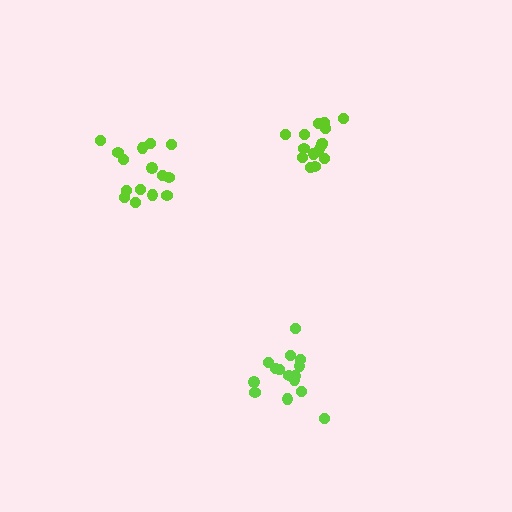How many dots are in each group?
Group 1: 15 dots, Group 2: 16 dots, Group 3: 15 dots (46 total).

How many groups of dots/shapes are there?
There are 3 groups.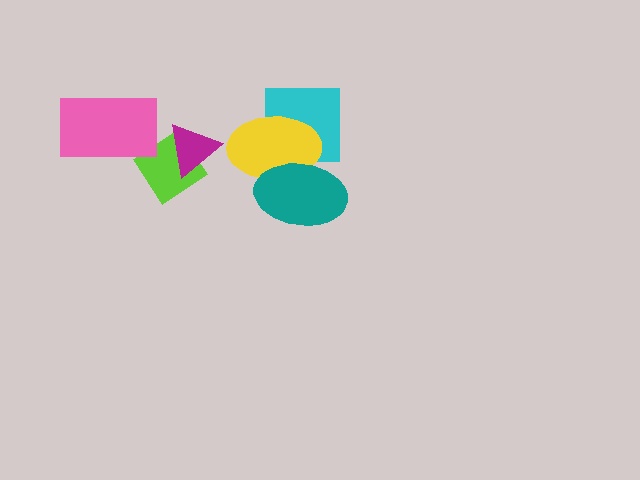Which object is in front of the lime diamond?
The magenta triangle is in front of the lime diamond.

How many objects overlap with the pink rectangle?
0 objects overlap with the pink rectangle.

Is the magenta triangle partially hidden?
No, no other shape covers it.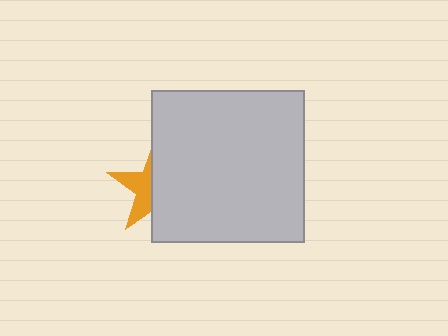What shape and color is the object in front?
The object in front is a light gray square.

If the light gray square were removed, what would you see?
You would see the complete orange star.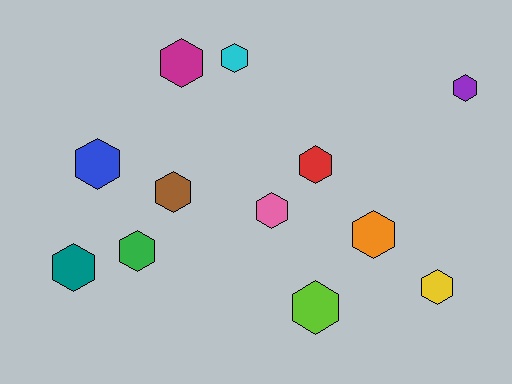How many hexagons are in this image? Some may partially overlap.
There are 12 hexagons.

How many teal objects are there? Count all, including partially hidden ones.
There is 1 teal object.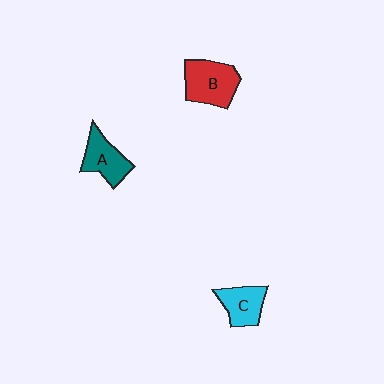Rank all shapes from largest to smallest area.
From largest to smallest: B (red), A (teal), C (cyan).